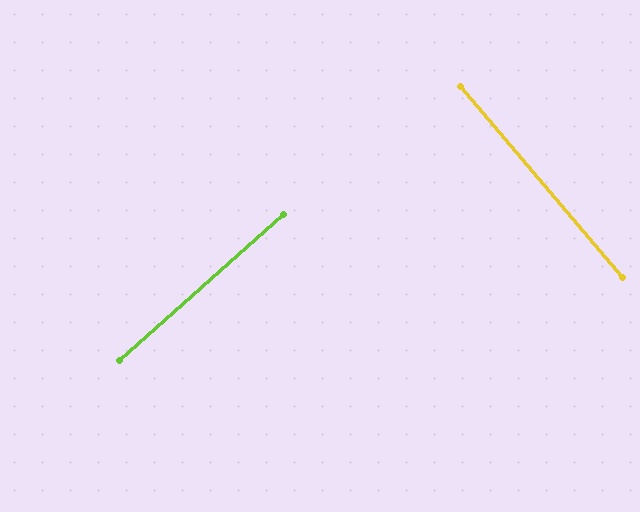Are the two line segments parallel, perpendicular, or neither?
Perpendicular — they meet at approximately 89°.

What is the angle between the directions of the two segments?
Approximately 89 degrees.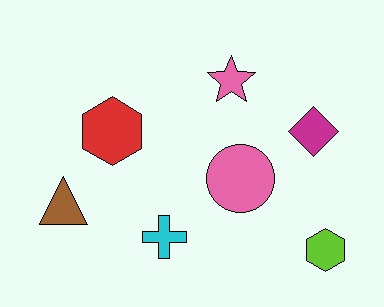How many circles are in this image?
There is 1 circle.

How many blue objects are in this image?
There are no blue objects.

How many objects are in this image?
There are 7 objects.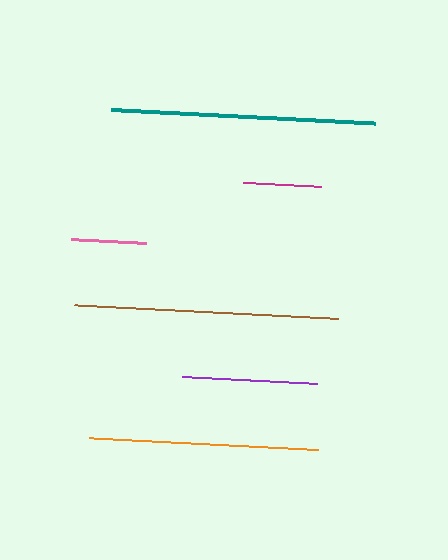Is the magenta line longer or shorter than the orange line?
The orange line is longer than the magenta line.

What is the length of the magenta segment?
The magenta segment is approximately 78 pixels long.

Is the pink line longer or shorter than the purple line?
The purple line is longer than the pink line.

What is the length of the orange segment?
The orange segment is approximately 230 pixels long.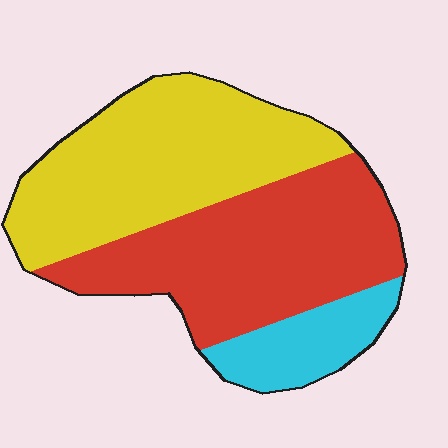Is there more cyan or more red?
Red.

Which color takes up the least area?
Cyan, at roughly 15%.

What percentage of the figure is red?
Red covers roughly 45% of the figure.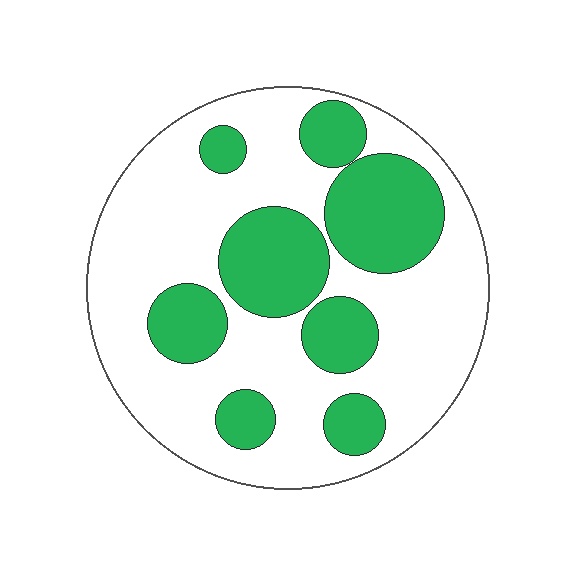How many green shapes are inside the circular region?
8.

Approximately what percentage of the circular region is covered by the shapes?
Approximately 35%.